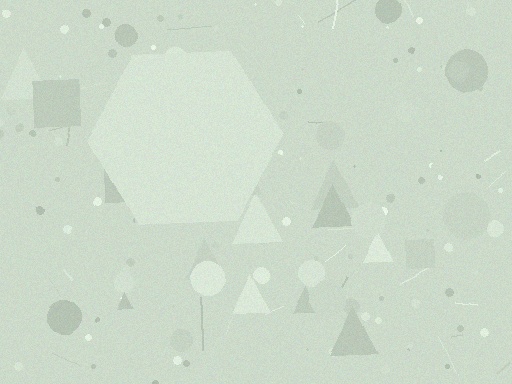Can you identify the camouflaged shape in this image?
The camouflaged shape is a hexagon.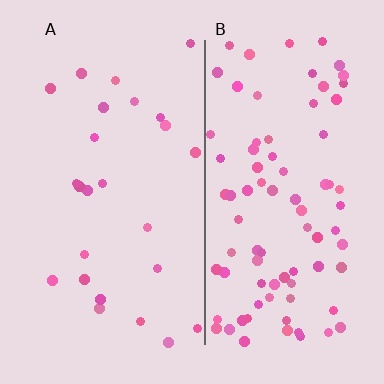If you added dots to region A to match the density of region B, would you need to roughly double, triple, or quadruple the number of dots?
Approximately triple.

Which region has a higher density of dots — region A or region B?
B (the right).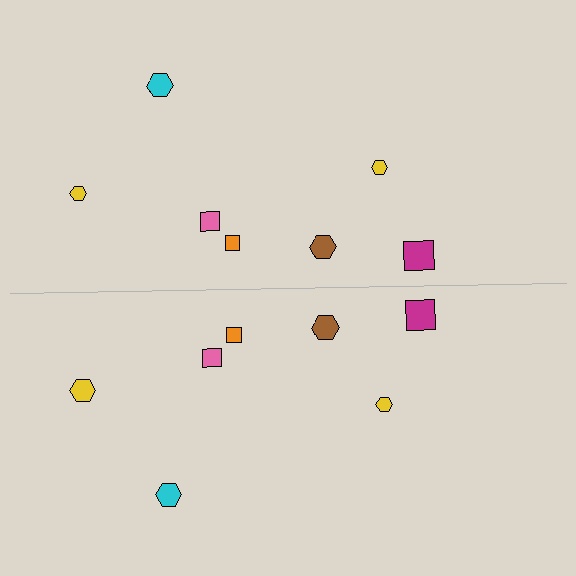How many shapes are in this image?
There are 14 shapes in this image.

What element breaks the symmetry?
The yellow hexagon on the bottom side has a different size than its mirror counterpart.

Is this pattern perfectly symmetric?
No, the pattern is not perfectly symmetric. The yellow hexagon on the bottom side has a different size than its mirror counterpart.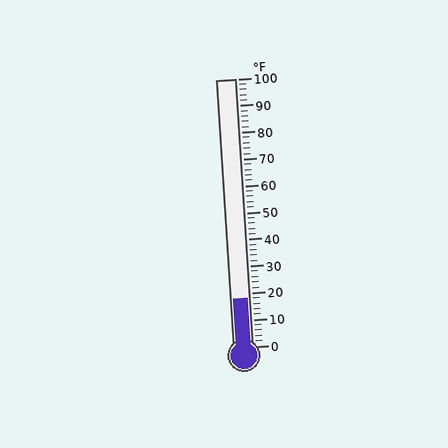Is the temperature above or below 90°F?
The temperature is below 90°F.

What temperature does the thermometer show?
The thermometer shows approximately 18°F.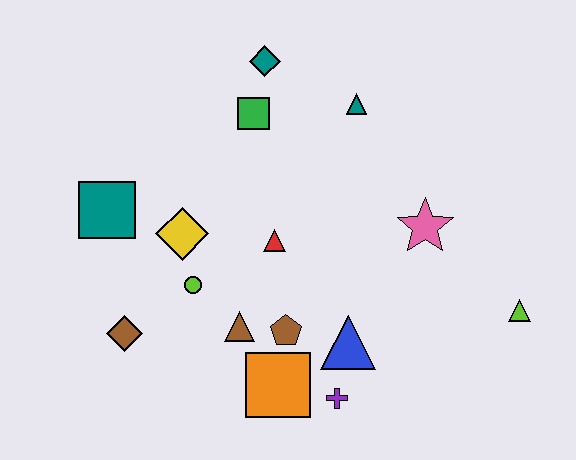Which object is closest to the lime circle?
The yellow diamond is closest to the lime circle.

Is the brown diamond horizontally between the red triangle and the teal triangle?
No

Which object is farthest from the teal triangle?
The brown diamond is farthest from the teal triangle.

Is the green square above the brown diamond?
Yes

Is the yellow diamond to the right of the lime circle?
No